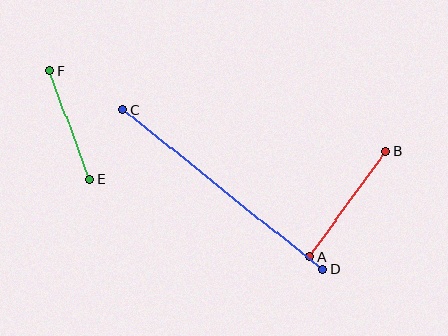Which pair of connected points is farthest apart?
Points C and D are farthest apart.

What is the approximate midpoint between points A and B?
The midpoint is at approximately (348, 204) pixels.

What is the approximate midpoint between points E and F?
The midpoint is at approximately (70, 125) pixels.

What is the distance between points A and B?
The distance is approximately 130 pixels.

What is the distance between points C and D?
The distance is approximately 256 pixels.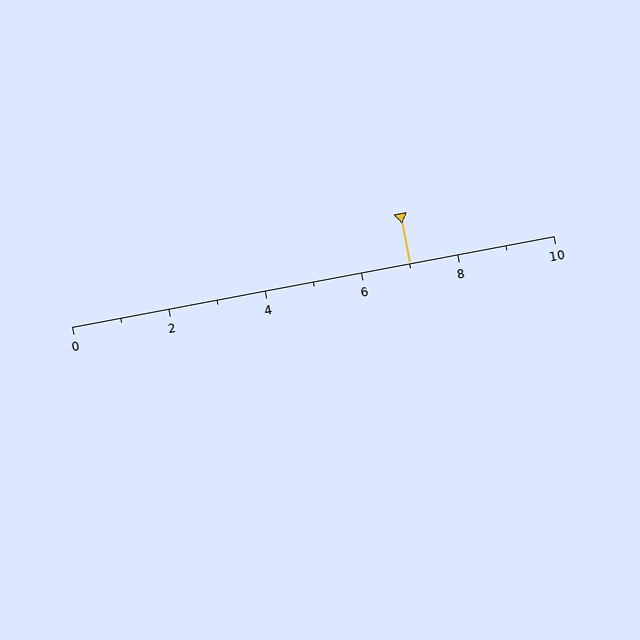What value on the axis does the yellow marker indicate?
The marker indicates approximately 7.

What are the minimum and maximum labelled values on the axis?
The axis runs from 0 to 10.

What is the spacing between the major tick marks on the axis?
The major ticks are spaced 2 apart.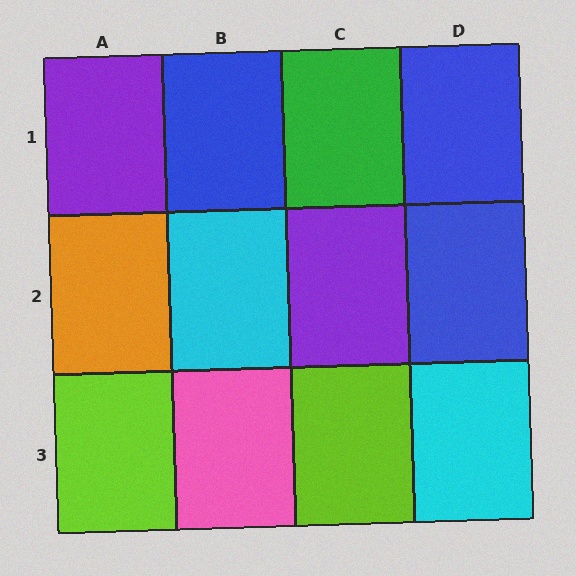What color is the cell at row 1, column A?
Purple.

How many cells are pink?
1 cell is pink.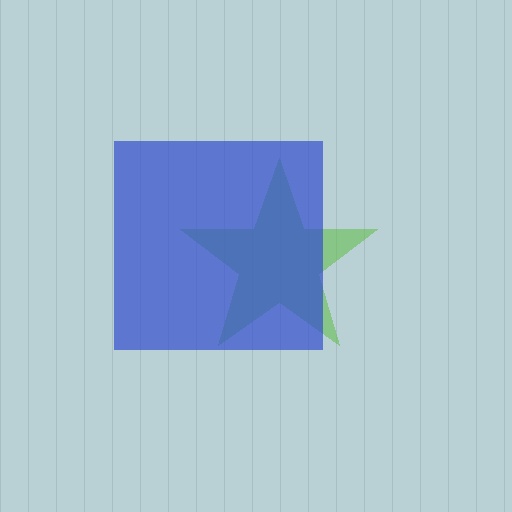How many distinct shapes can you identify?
There are 2 distinct shapes: a lime star, a blue square.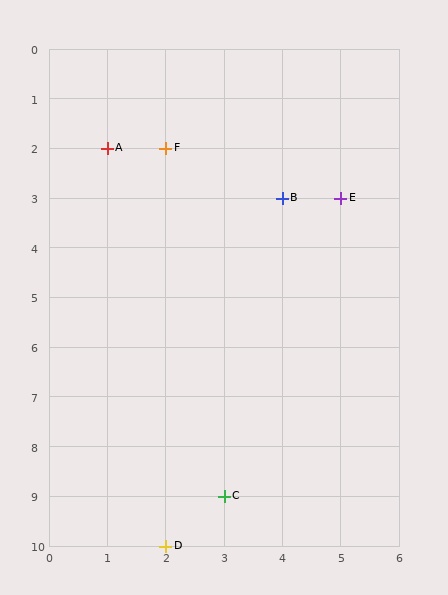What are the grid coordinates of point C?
Point C is at grid coordinates (3, 9).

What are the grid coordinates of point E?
Point E is at grid coordinates (5, 3).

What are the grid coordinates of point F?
Point F is at grid coordinates (2, 2).